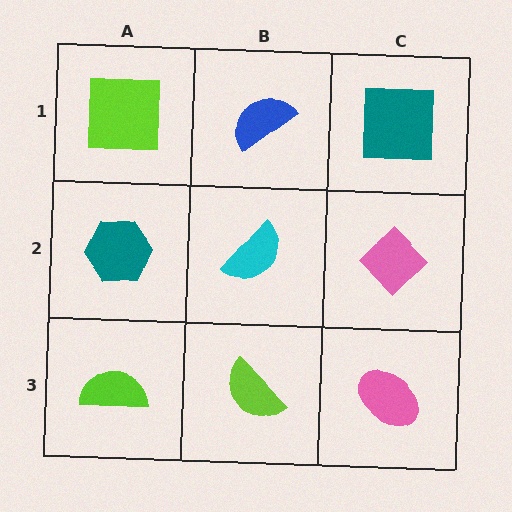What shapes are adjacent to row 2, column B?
A blue semicircle (row 1, column B), a lime semicircle (row 3, column B), a teal hexagon (row 2, column A), a pink diamond (row 2, column C).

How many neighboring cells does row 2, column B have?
4.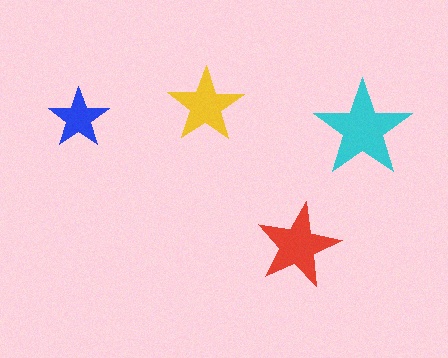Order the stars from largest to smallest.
the cyan one, the red one, the yellow one, the blue one.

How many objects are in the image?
There are 4 objects in the image.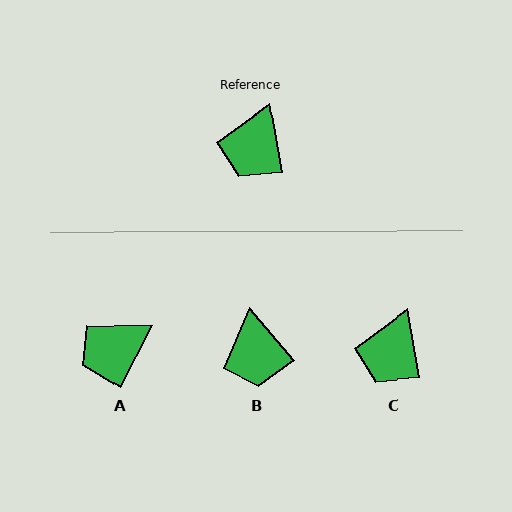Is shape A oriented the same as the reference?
No, it is off by about 38 degrees.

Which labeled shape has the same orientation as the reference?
C.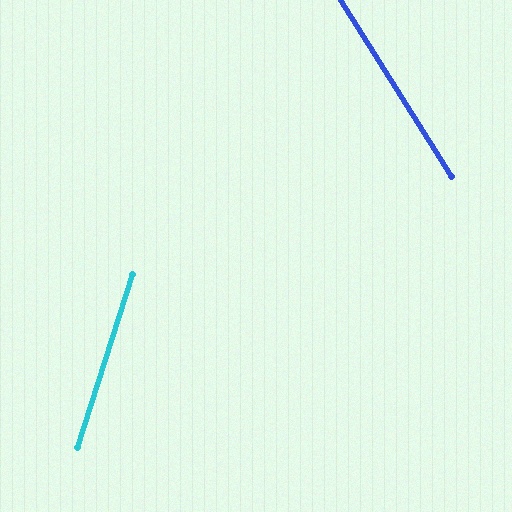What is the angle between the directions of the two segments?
Approximately 50 degrees.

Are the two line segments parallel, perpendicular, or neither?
Neither parallel nor perpendicular — they differ by about 50°.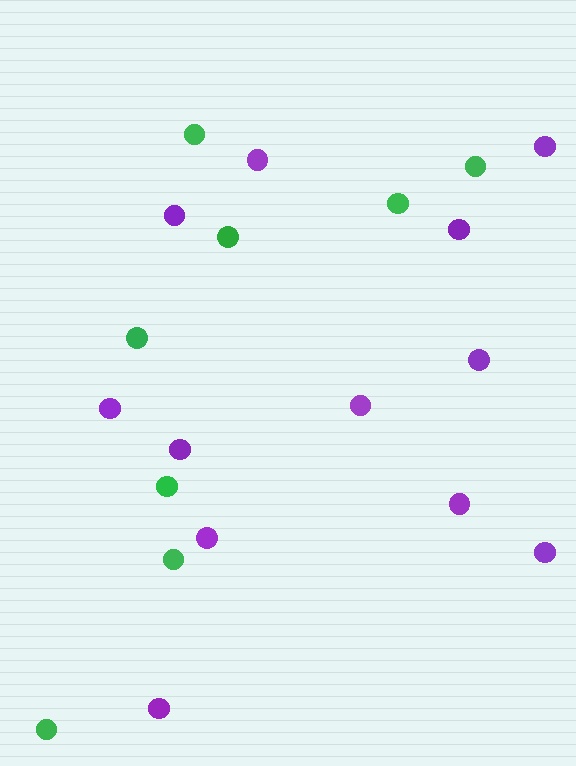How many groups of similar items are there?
There are 2 groups: one group of green circles (8) and one group of purple circles (12).